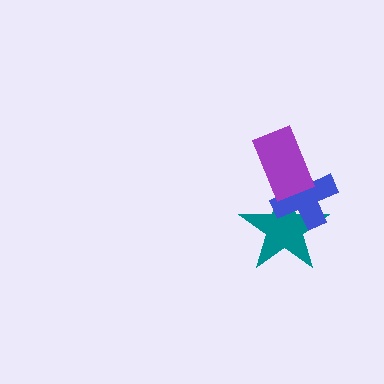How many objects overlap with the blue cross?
2 objects overlap with the blue cross.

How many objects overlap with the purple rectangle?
2 objects overlap with the purple rectangle.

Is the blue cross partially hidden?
Yes, it is partially covered by another shape.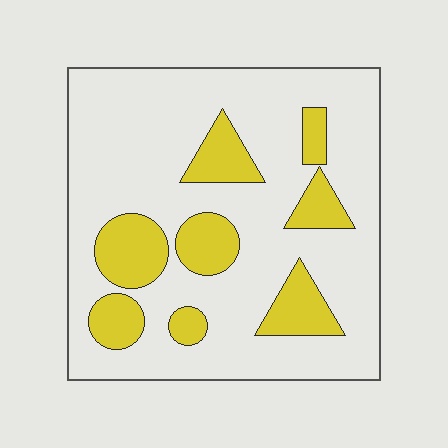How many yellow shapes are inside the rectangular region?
8.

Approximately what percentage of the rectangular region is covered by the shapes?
Approximately 25%.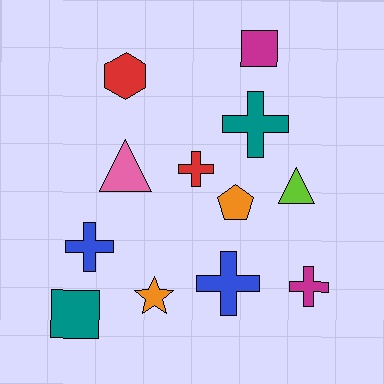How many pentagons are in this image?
There is 1 pentagon.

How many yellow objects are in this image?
There are no yellow objects.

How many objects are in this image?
There are 12 objects.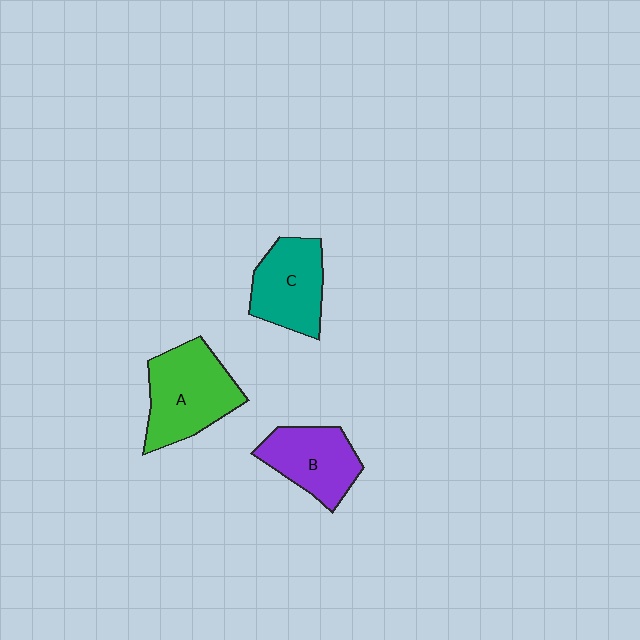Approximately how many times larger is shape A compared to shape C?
Approximately 1.2 times.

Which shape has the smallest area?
Shape B (purple).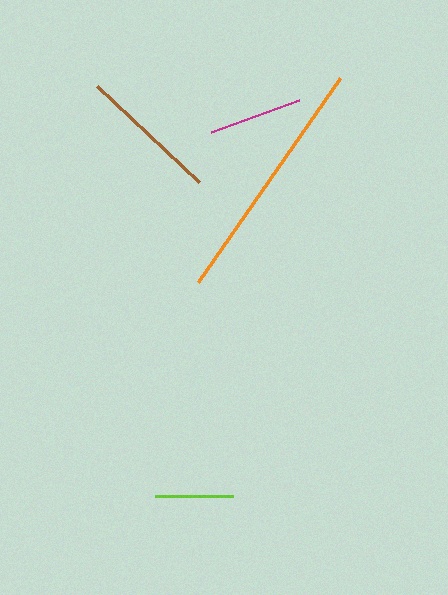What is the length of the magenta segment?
The magenta segment is approximately 94 pixels long.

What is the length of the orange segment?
The orange segment is approximately 249 pixels long.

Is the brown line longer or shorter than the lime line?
The brown line is longer than the lime line.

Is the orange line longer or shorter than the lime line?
The orange line is longer than the lime line.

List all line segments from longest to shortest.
From longest to shortest: orange, brown, magenta, lime.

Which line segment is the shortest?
The lime line is the shortest at approximately 78 pixels.